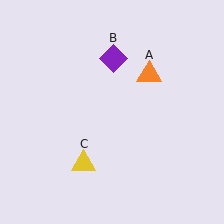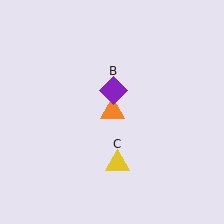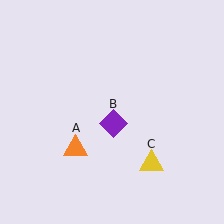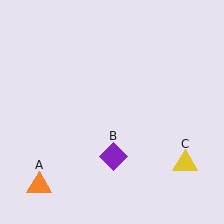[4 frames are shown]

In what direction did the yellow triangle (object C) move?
The yellow triangle (object C) moved right.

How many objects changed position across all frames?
3 objects changed position: orange triangle (object A), purple diamond (object B), yellow triangle (object C).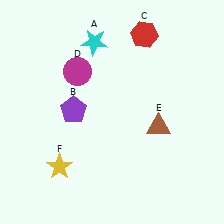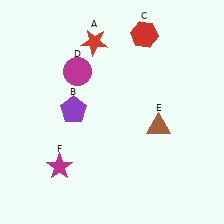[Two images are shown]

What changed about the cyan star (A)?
In Image 1, A is cyan. In Image 2, it changed to red.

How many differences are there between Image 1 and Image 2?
There are 2 differences between the two images.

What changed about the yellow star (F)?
In Image 1, F is yellow. In Image 2, it changed to magenta.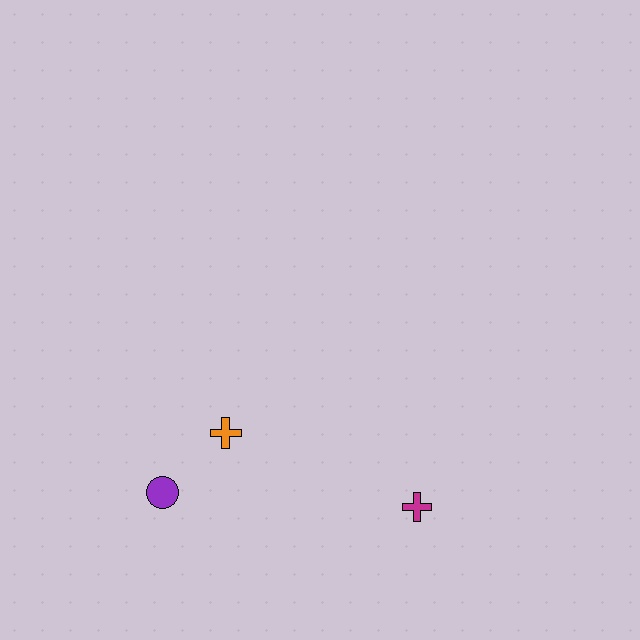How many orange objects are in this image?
There is 1 orange object.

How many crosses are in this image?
There are 2 crosses.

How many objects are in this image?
There are 3 objects.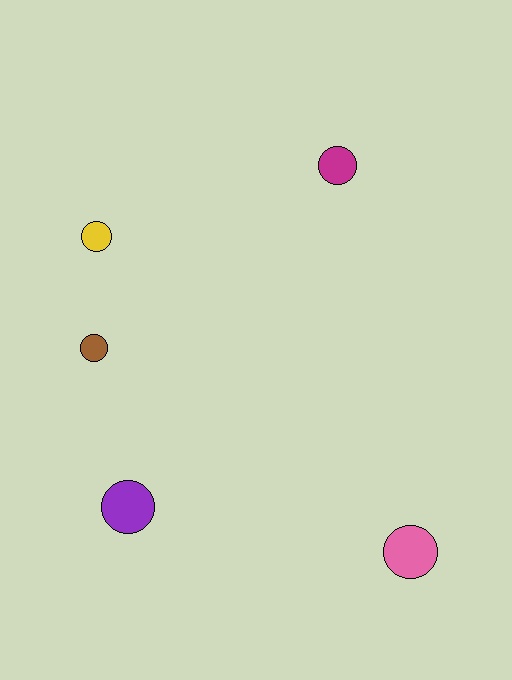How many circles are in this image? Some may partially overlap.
There are 5 circles.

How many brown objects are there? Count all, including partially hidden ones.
There is 1 brown object.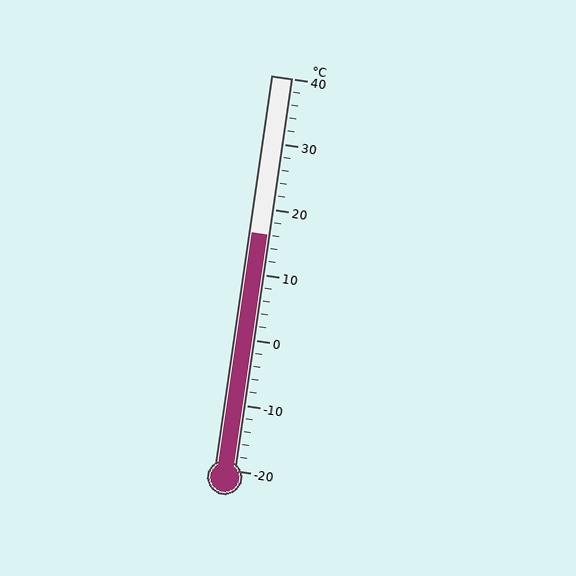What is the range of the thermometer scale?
The thermometer scale ranges from -20°C to 40°C.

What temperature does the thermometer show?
The thermometer shows approximately 16°C.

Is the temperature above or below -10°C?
The temperature is above -10°C.